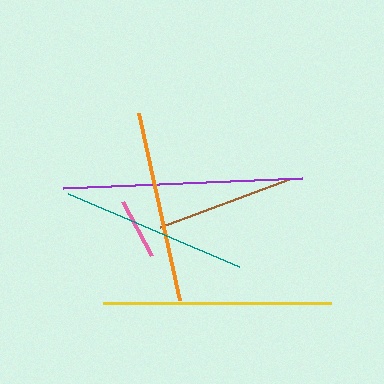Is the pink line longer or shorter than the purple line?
The purple line is longer than the pink line.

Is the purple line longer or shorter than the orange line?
The purple line is longer than the orange line.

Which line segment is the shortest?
The pink line is the shortest at approximately 61 pixels.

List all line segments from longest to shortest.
From longest to shortest: purple, yellow, orange, teal, brown, pink.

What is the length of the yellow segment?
The yellow segment is approximately 228 pixels long.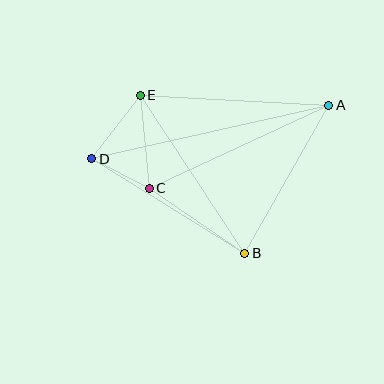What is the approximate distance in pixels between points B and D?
The distance between B and D is approximately 180 pixels.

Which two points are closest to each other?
Points C and D are closest to each other.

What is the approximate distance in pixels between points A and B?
The distance between A and B is approximately 170 pixels.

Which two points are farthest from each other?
Points A and D are farthest from each other.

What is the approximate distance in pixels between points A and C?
The distance between A and C is approximately 198 pixels.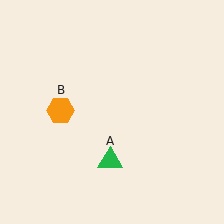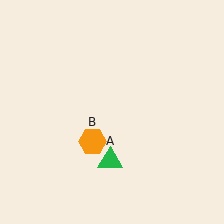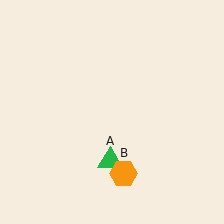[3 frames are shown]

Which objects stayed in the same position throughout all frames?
Green triangle (object A) remained stationary.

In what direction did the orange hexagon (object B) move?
The orange hexagon (object B) moved down and to the right.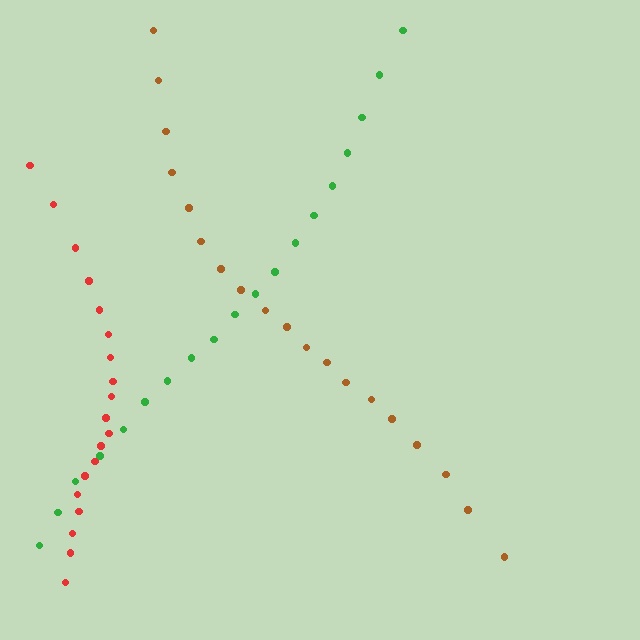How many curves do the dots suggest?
There are 3 distinct paths.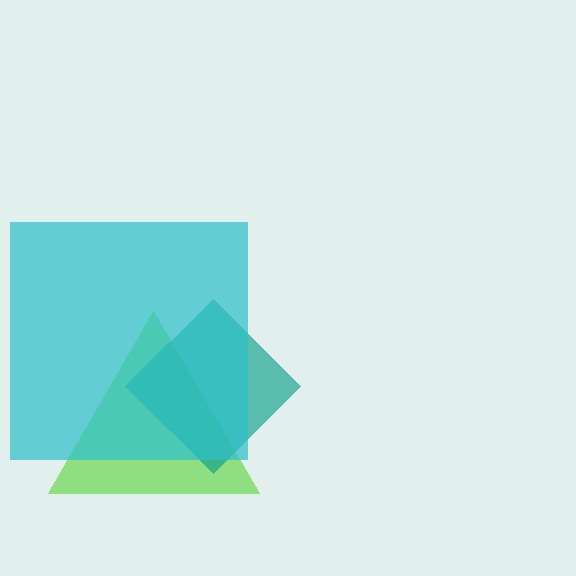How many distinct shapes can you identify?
There are 3 distinct shapes: a lime triangle, a teal diamond, a cyan square.